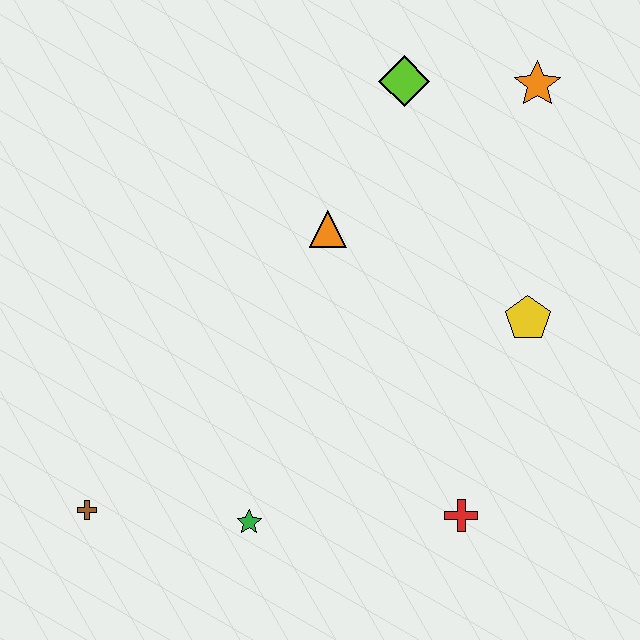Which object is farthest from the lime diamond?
The brown cross is farthest from the lime diamond.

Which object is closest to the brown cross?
The green star is closest to the brown cross.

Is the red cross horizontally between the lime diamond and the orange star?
Yes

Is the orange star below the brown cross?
No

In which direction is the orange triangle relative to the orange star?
The orange triangle is to the left of the orange star.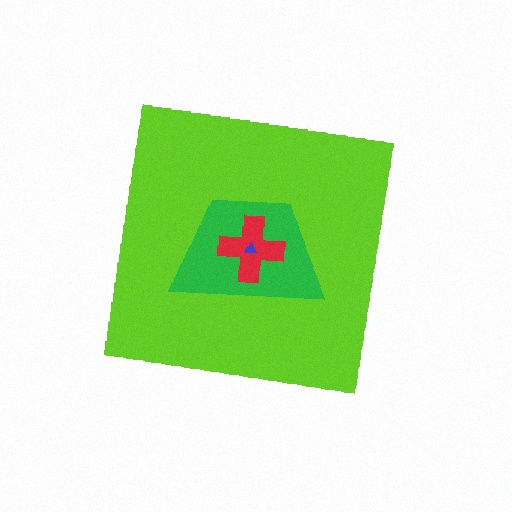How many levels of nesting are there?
4.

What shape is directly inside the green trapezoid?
The red cross.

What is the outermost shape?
The lime square.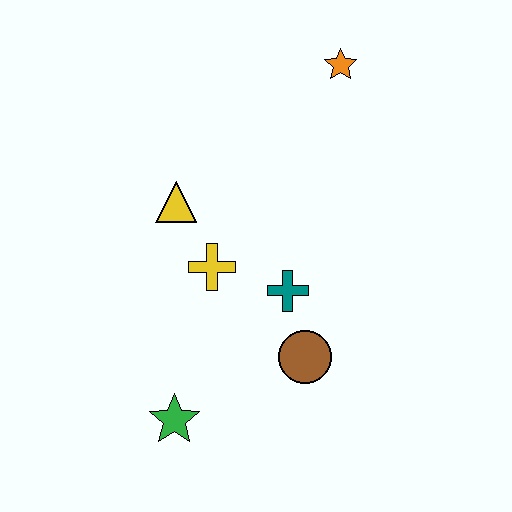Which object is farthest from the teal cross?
The orange star is farthest from the teal cross.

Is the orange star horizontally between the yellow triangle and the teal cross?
No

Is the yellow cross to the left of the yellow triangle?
No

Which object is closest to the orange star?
The yellow triangle is closest to the orange star.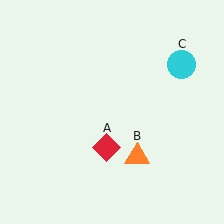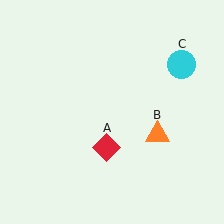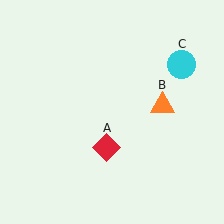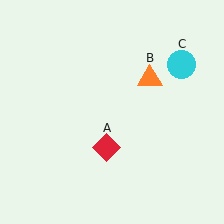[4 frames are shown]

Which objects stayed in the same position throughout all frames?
Red diamond (object A) and cyan circle (object C) remained stationary.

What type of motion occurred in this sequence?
The orange triangle (object B) rotated counterclockwise around the center of the scene.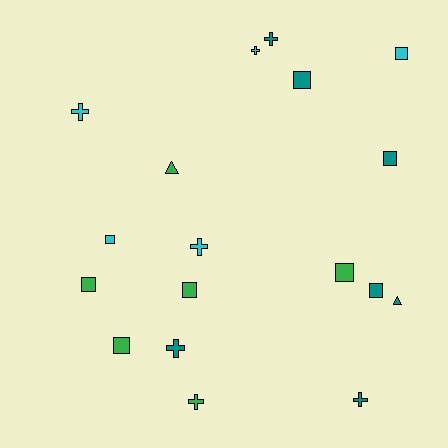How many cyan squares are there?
There are 2 cyan squares.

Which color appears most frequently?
Teal, with 7 objects.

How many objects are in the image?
There are 18 objects.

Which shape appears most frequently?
Square, with 9 objects.